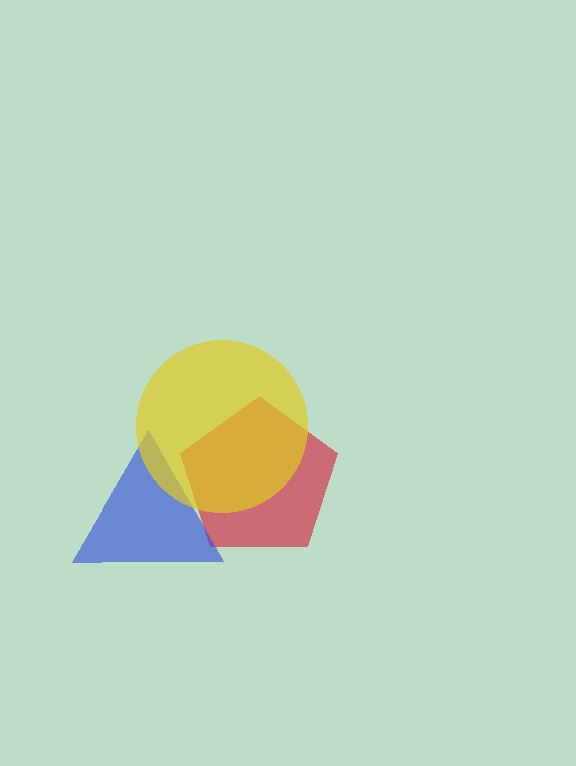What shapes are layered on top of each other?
The layered shapes are: a red pentagon, a blue triangle, a yellow circle.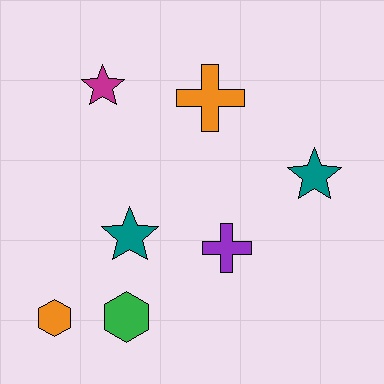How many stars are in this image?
There are 3 stars.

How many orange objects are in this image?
There are 2 orange objects.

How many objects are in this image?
There are 7 objects.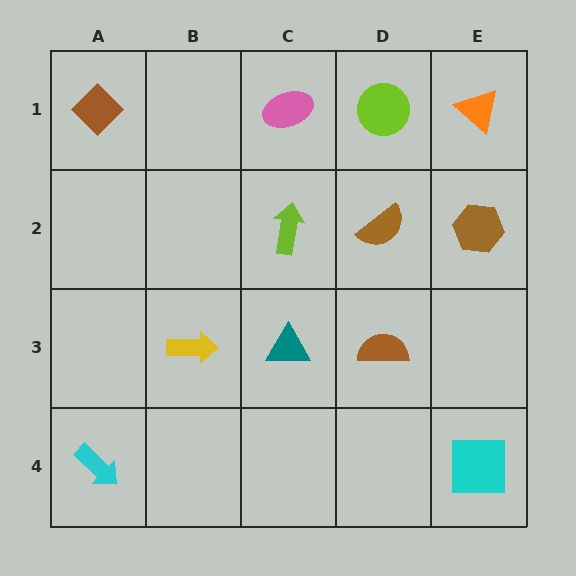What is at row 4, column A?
A cyan arrow.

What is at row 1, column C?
A pink ellipse.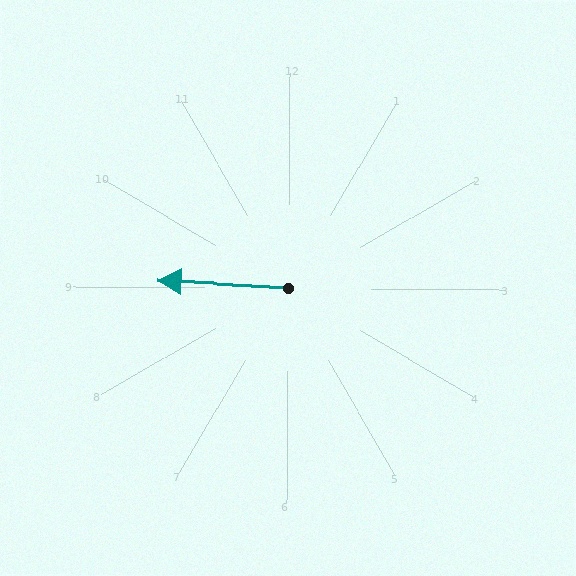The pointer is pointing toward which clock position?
Roughly 9 o'clock.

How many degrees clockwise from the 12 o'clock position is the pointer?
Approximately 273 degrees.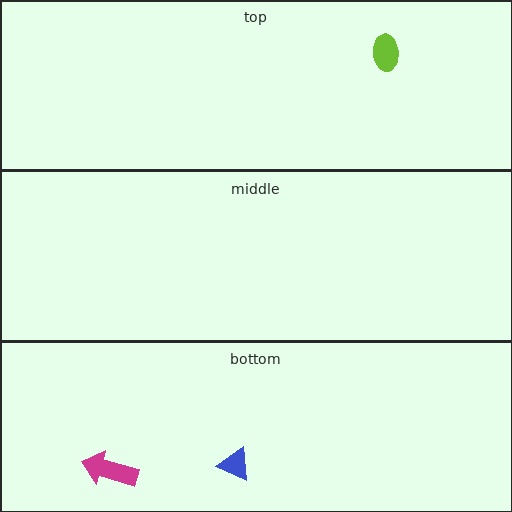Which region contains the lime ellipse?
The top region.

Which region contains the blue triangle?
The bottom region.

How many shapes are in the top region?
1.